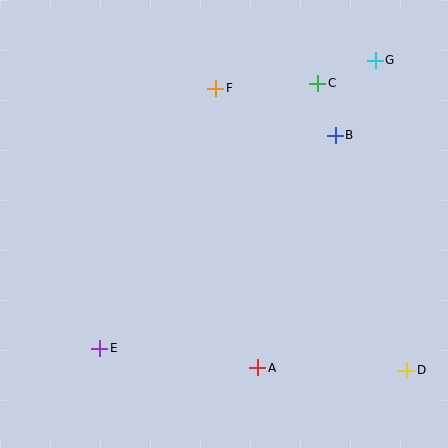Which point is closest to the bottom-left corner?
Point E is closest to the bottom-left corner.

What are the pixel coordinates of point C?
Point C is at (318, 84).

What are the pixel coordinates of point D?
Point D is at (407, 370).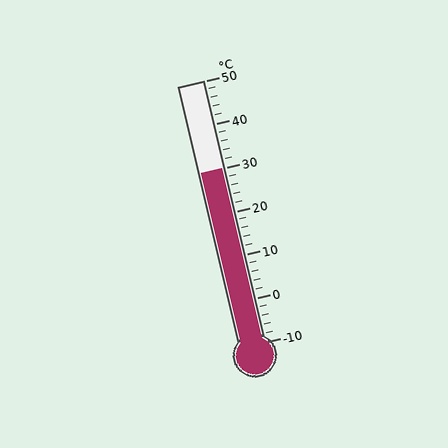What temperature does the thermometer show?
The thermometer shows approximately 30°C.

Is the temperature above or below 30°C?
The temperature is at 30°C.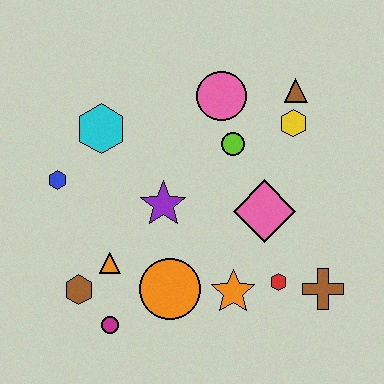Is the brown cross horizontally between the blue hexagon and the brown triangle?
No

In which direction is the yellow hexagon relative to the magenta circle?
The yellow hexagon is above the magenta circle.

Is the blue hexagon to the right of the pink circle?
No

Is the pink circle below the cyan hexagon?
No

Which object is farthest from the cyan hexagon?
The brown cross is farthest from the cyan hexagon.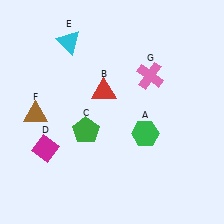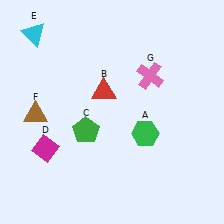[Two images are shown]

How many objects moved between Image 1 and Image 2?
1 object moved between the two images.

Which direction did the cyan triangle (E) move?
The cyan triangle (E) moved left.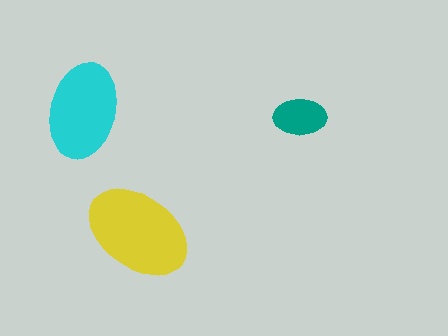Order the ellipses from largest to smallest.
the yellow one, the cyan one, the teal one.